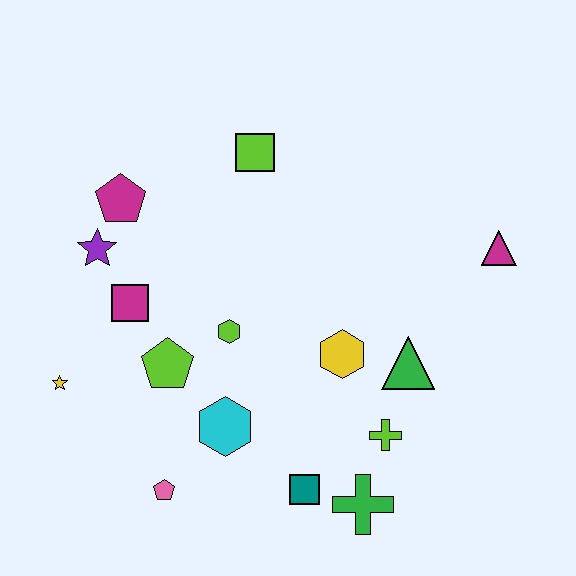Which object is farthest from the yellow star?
The magenta triangle is farthest from the yellow star.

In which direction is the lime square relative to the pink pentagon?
The lime square is above the pink pentagon.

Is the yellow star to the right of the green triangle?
No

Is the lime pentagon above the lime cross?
Yes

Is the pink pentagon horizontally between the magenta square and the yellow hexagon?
Yes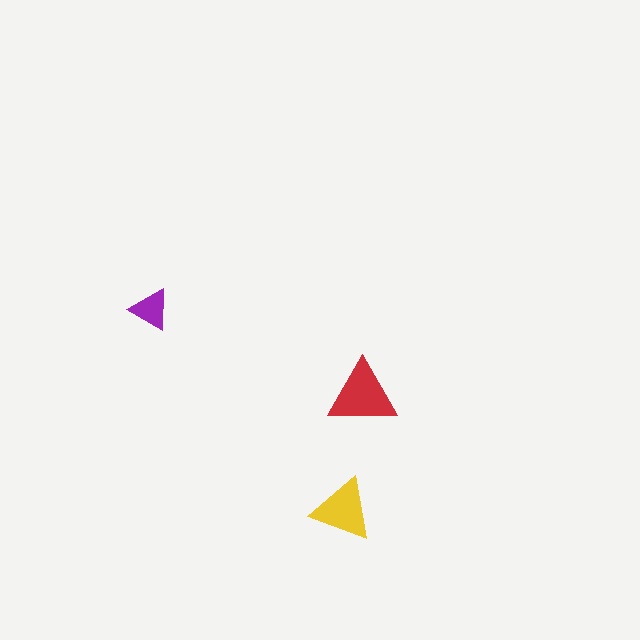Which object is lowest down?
The yellow triangle is bottommost.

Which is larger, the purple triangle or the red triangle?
The red one.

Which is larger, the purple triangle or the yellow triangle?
The yellow one.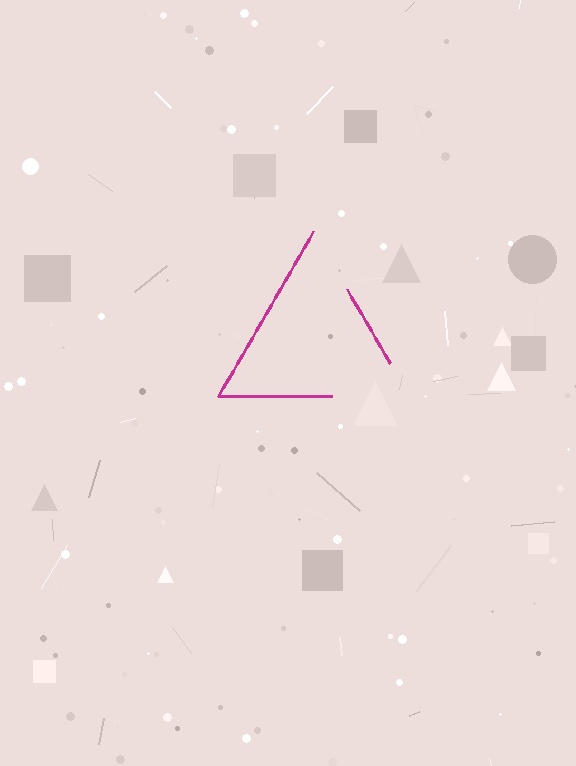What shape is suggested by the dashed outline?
The dashed outline suggests a triangle.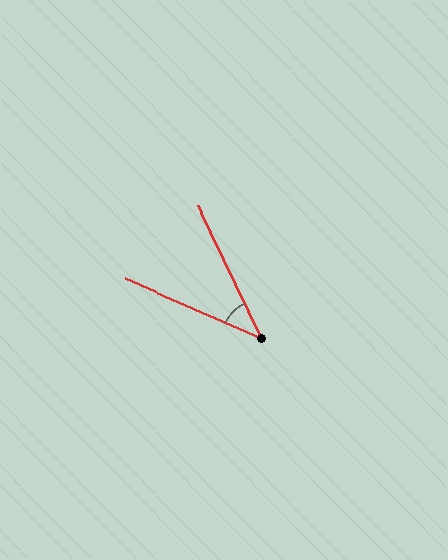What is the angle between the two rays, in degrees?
Approximately 41 degrees.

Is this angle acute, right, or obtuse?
It is acute.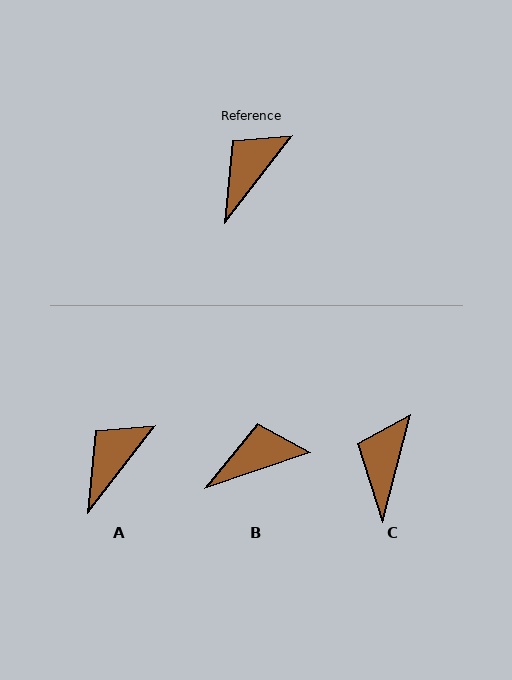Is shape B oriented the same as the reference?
No, it is off by about 34 degrees.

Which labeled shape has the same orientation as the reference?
A.